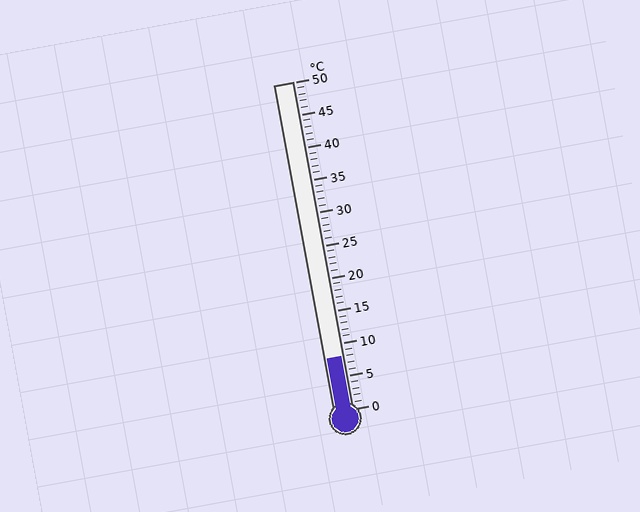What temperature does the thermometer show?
The thermometer shows approximately 8°C.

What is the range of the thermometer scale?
The thermometer scale ranges from 0°C to 50°C.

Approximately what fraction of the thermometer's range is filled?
The thermometer is filled to approximately 15% of its range.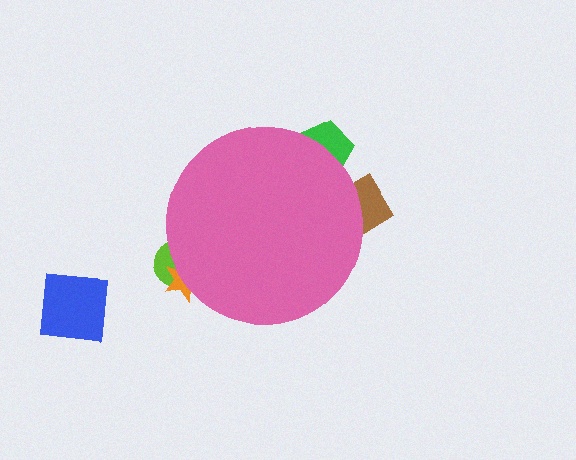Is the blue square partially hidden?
No, the blue square is fully visible.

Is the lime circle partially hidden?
Yes, the lime circle is partially hidden behind the pink circle.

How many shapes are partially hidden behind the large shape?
4 shapes are partially hidden.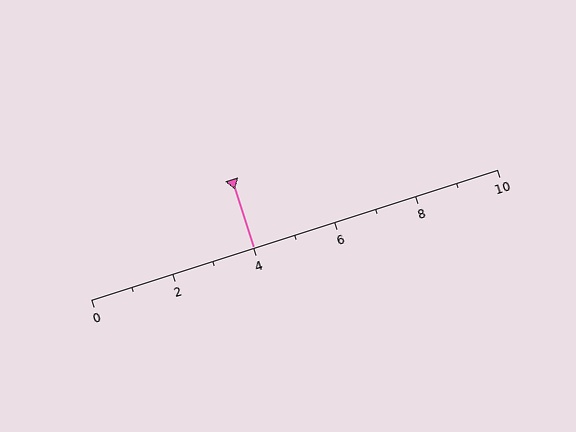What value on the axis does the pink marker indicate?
The marker indicates approximately 4.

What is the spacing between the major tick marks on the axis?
The major ticks are spaced 2 apart.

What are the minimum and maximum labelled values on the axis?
The axis runs from 0 to 10.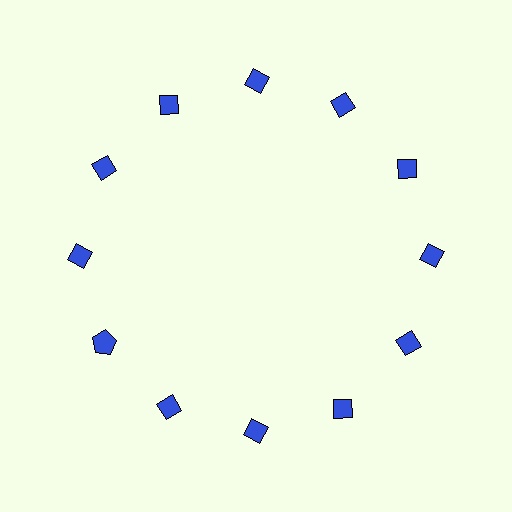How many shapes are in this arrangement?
There are 12 shapes arranged in a ring pattern.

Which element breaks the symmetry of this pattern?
The blue pentagon at roughly the 8 o'clock position breaks the symmetry. All other shapes are blue diamonds.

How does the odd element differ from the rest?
It has a different shape: pentagon instead of diamond.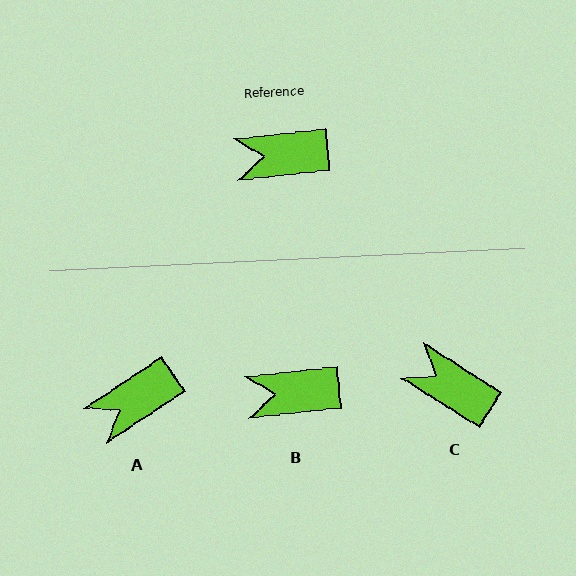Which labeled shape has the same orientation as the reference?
B.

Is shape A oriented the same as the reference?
No, it is off by about 27 degrees.